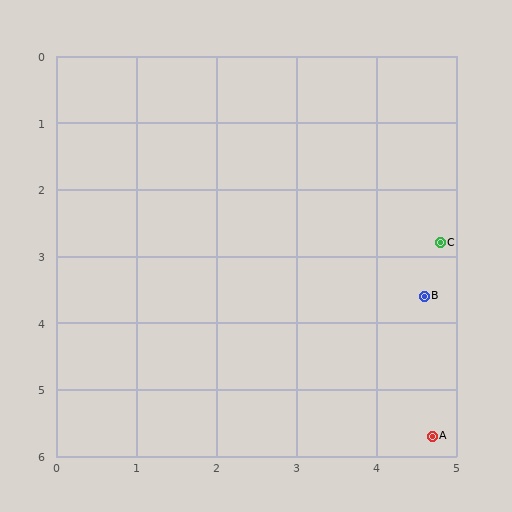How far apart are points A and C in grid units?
Points A and C are about 2.9 grid units apart.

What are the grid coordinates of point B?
Point B is at approximately (4.6, 3.6).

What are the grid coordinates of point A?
Point A is at approximately (4.7, 5.7).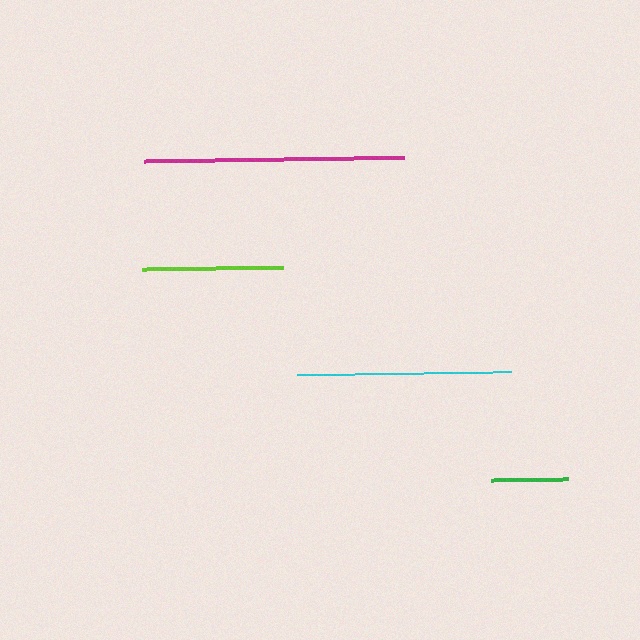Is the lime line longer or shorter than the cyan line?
The cyan line is longer than the lime line.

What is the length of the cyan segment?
The cyan segment is approximately 213 pixels long.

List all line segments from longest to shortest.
From longest to shortest: magenta, cyan, lime, green.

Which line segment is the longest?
The magenta line is the longest at approximately 260 pixels.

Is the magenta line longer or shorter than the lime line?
The magenta line is longer than the lime line.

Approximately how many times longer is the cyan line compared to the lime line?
The cyan line is approximately 1.5 times the length of the lime line.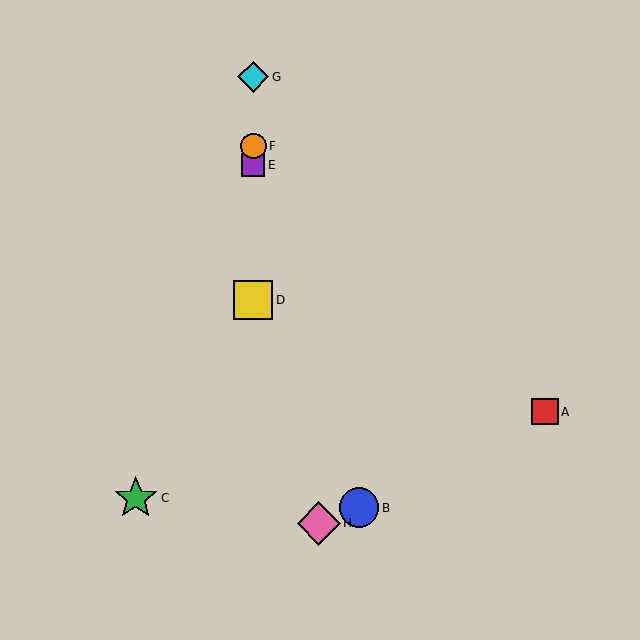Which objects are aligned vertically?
Objects D, E, F, G are aligned vertically.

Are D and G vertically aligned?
Yes, both are at x≈253.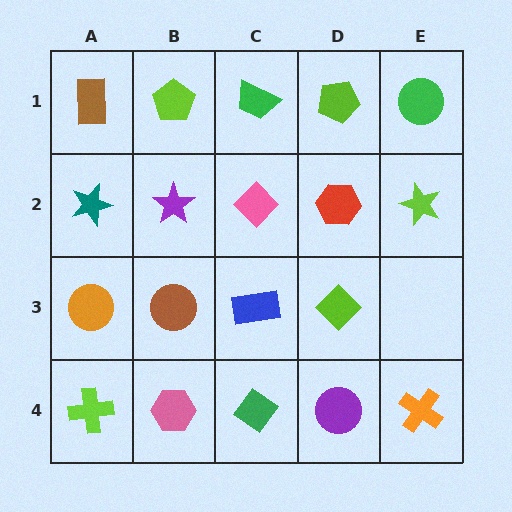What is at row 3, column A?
An orange circle.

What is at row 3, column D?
A lime diamond.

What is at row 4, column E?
An orange cross.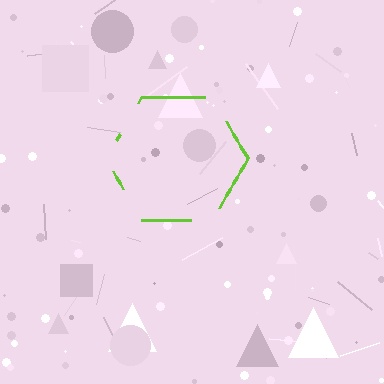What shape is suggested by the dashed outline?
The dashed outline suggests a hexagon.